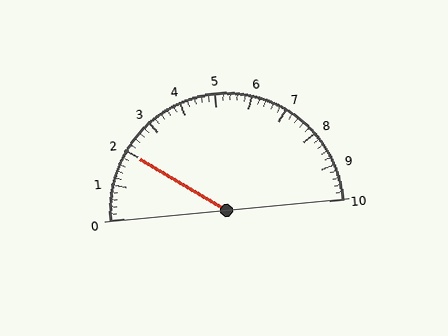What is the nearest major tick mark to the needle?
The nearest major tick mark is 2.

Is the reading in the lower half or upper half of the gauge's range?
The reading is in the lower half of the range (0 to 10).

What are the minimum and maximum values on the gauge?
The gauge ranges from 0 to 10.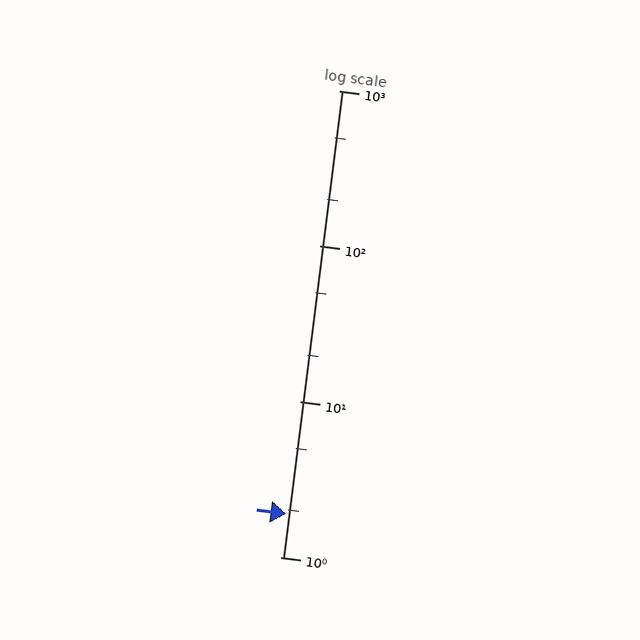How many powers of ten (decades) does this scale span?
The scale spans 3 decades, from 1 to 1000.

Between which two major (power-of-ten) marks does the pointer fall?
The pointer is between 1 and 10.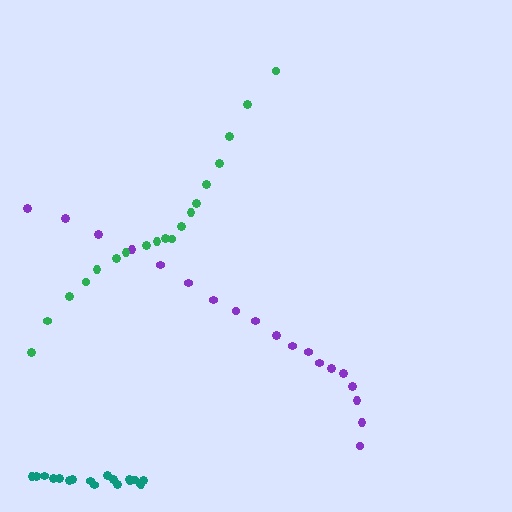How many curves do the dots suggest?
There are 3 distinct paths.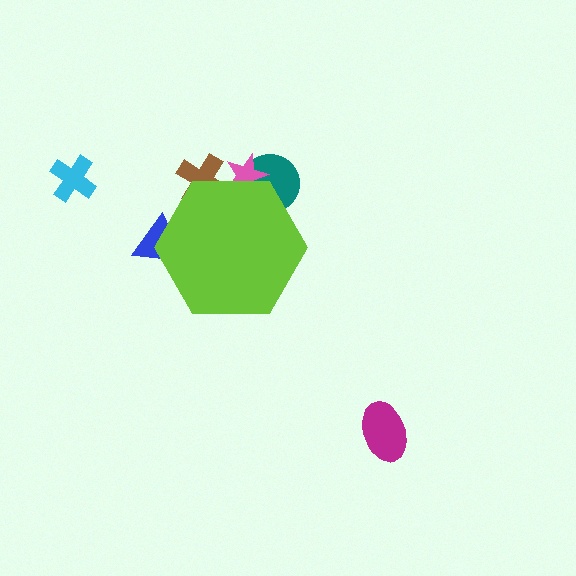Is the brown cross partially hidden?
Yes, the brown cross is partially hidden behind the lime hexagon.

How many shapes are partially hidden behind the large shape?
4 shapes are partially hidden.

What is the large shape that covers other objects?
A lime hexagon.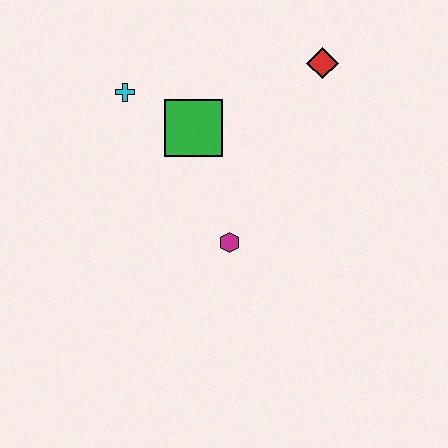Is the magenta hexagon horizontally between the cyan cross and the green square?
No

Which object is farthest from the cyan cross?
The red diamond is farthest from the cyan cross.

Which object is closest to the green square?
The cyan cross is closest to the green square.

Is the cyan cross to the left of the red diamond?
Yes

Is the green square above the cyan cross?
No